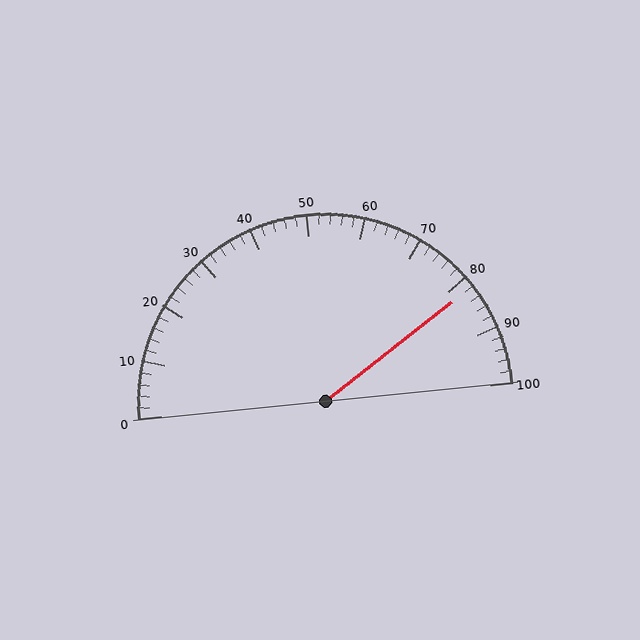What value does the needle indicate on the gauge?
The needle indicates approximately 82.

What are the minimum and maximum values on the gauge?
The gauge ranges from 0 to 100.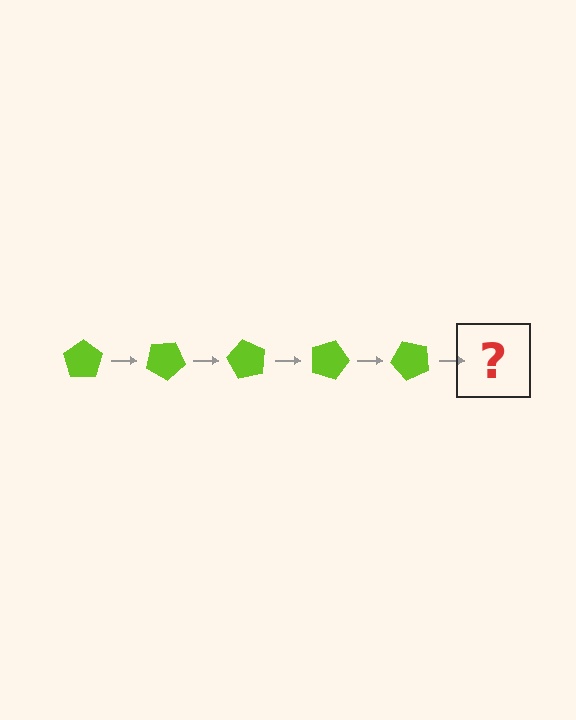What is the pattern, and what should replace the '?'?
The pattern is that the pentagon rotates 30 degrees each step. The '?' should be a lime pentagon rotated 150 degrees.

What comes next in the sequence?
The next element should be a lime pentagon rotated 150 degrees.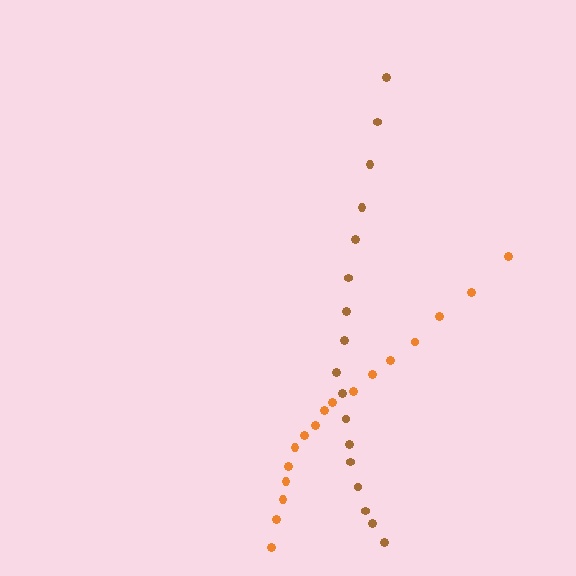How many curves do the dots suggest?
There are 2 distinct paths.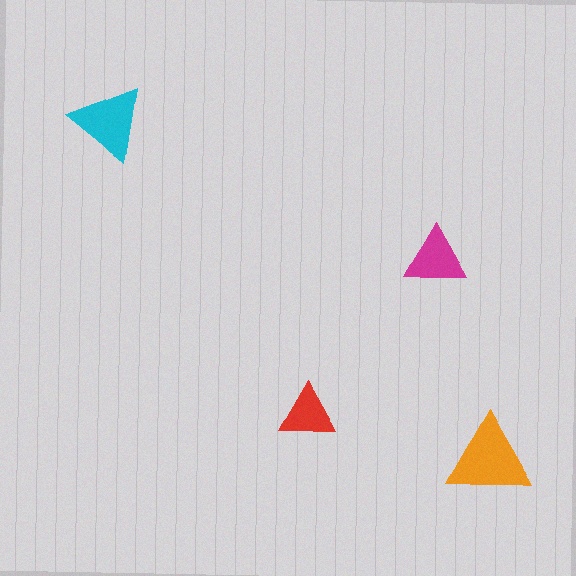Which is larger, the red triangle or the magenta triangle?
The magenta one.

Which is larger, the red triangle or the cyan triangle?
The cyan one.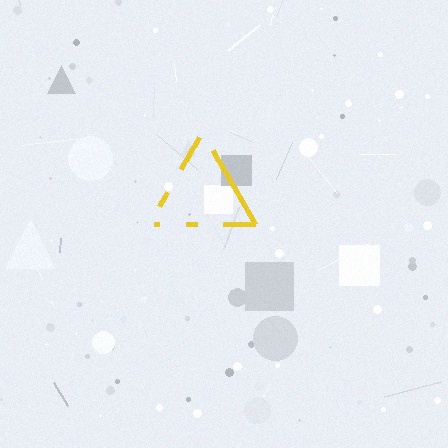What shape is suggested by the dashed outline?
The dashed outline suggests a triangle.